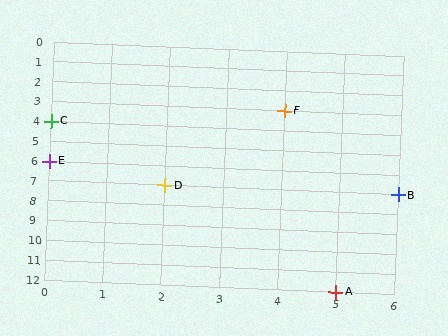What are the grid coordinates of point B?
Point B is at grid coordinates (6, 7).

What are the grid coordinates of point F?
Point F is at grid coordinates (4, 3).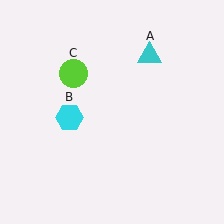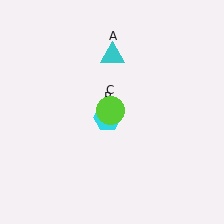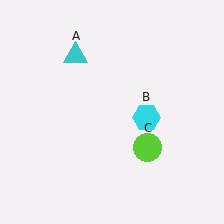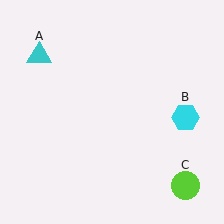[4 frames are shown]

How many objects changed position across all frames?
3 objects changed position: cyan triangle (object A), cyan hexagon (object B), lime circle (object C).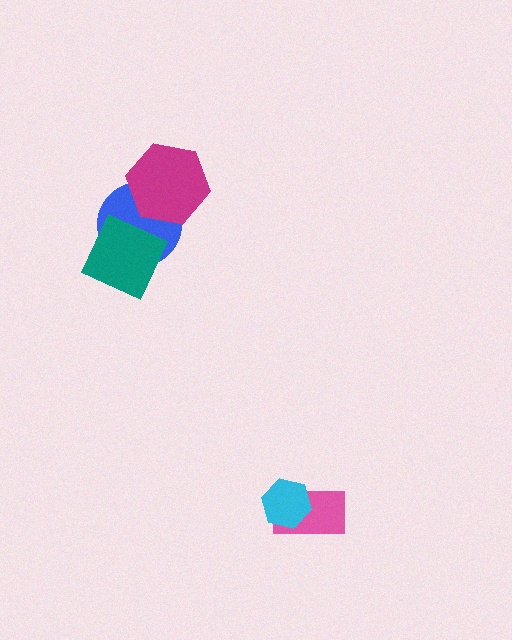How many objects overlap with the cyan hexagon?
1 object overlaps with the cyan hexagon.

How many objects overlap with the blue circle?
2 objects overlap with the blue circle.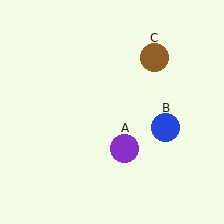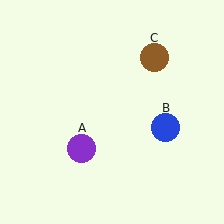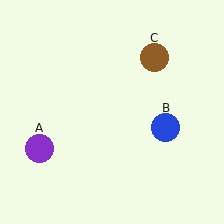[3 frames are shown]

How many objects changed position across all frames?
1 object changed position: purple circle (object A).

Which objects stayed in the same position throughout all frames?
Blue circle (object B) and brown circle (object C) remained stationary.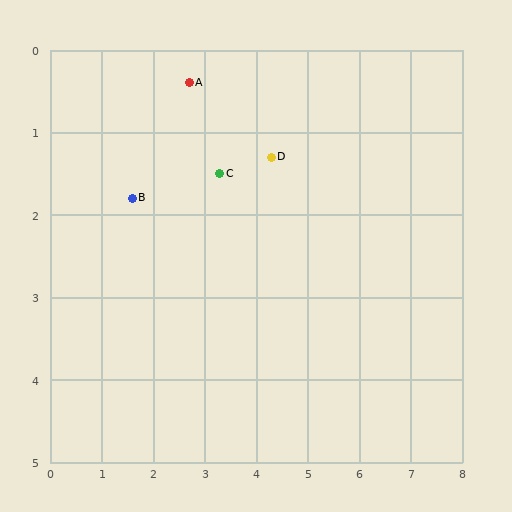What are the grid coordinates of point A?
Point A is at approximately (2.7, 0.4).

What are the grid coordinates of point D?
Point D is at approximately (4.3, 1.3).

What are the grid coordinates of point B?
Point B is at approximately (1.6, 1.8).